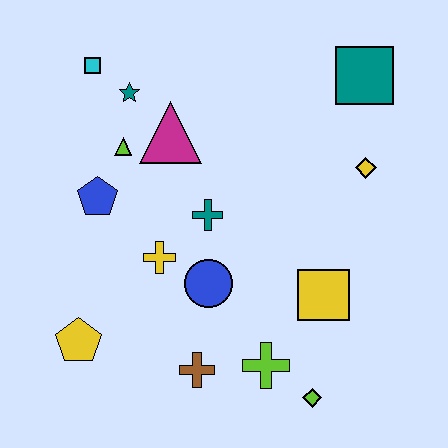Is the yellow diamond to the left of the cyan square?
No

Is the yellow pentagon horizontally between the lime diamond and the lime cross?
No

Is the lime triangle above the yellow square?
Yes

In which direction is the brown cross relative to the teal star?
The brown cross is below the teal star.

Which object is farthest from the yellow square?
The cyan square is farthest from the yellow square.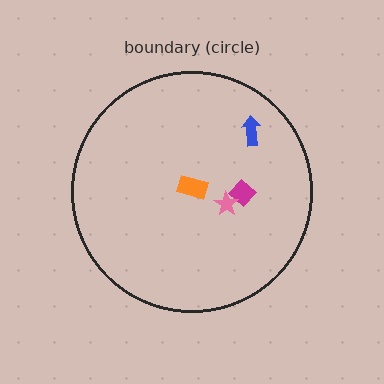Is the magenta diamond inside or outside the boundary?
Inside.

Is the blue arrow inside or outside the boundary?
Inside.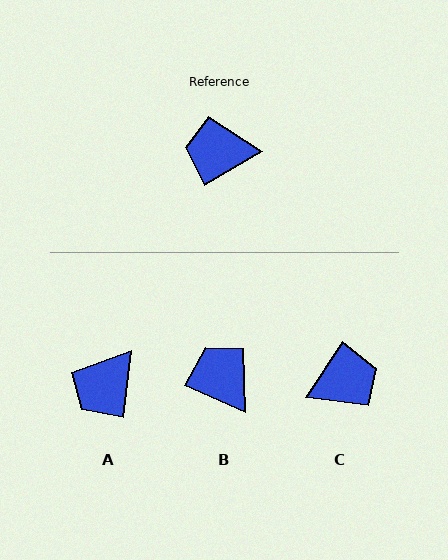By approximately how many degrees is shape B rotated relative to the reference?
Approximately 55 degrees clockwise.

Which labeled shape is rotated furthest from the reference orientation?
C, about 154 degrees away.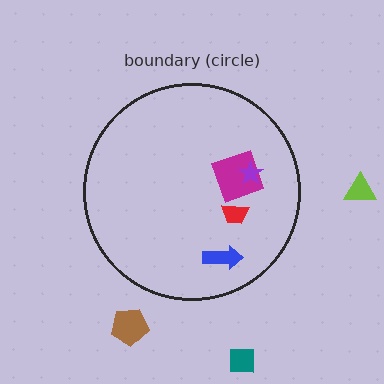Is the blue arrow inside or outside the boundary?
Inside.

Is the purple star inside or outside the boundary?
Inside.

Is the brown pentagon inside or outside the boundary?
Outside.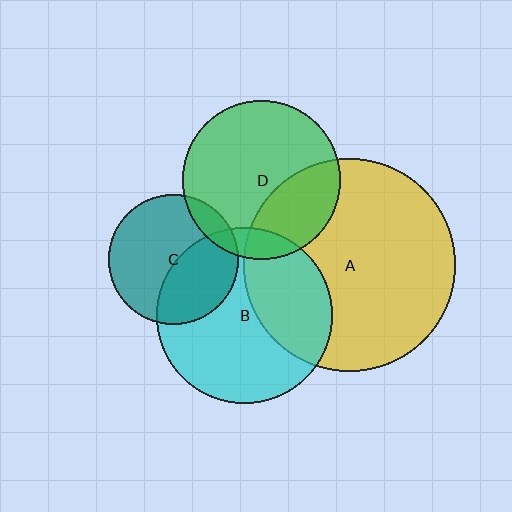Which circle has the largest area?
Circle A (yellow).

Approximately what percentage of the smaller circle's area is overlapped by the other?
Approximately 40%.